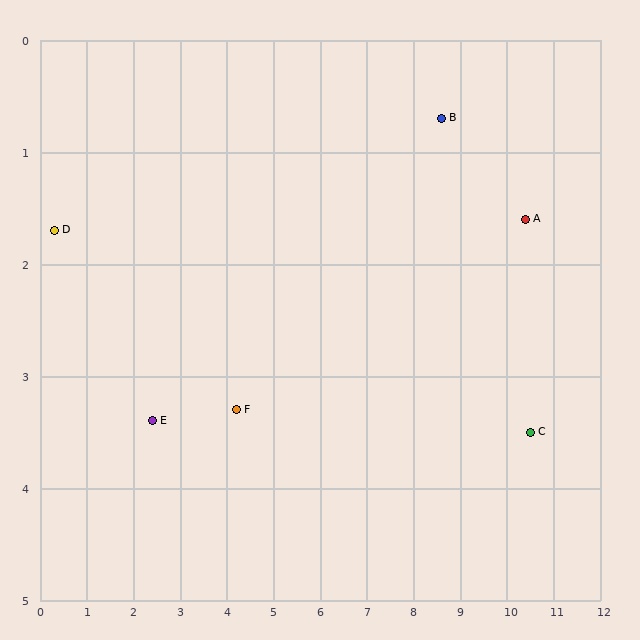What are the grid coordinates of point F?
Point F is at approximately (4.2, 3.3).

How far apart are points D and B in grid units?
Points D and B are about 8.4 grid units apart.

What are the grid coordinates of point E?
Point E is at approximately (2.4, 3.4).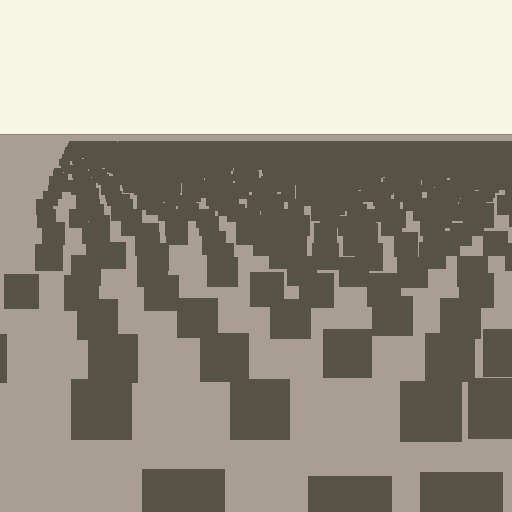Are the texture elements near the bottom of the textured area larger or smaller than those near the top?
Larger. Near the bottom, elements are closer to the viewer and appear at a bigger on-screen size.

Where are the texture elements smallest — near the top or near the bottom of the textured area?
Near the top.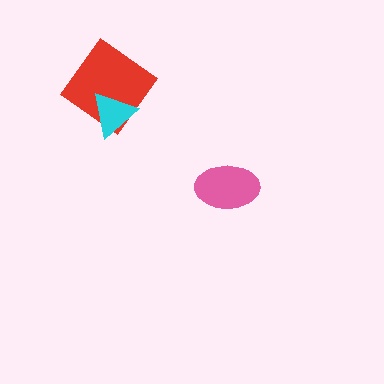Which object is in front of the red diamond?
The cyan triangle is in front of the red diamond.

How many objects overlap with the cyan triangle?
1 object overlaps with the cyan triangle.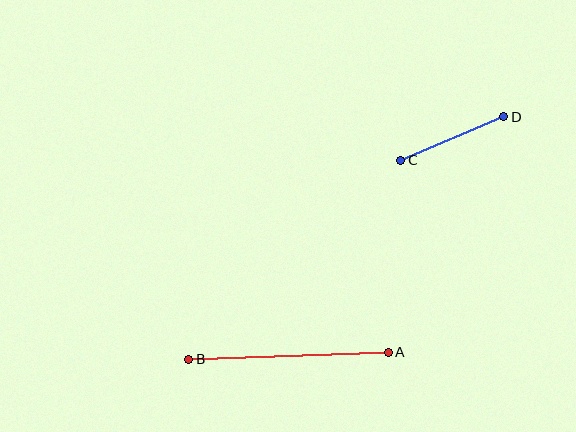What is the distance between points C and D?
The distance is approximately 112 pixels.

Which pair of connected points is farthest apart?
Points A and B are farthest apart.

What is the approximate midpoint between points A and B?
The midpoint is at approximately (288, 356) pixels.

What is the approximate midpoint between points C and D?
The midpoint is at approximately (452, 138) pixels.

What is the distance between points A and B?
The distance is approximately 200 pixels.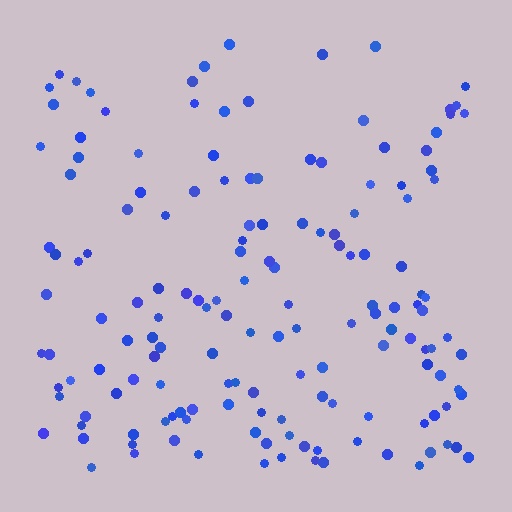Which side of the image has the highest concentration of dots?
The bottom.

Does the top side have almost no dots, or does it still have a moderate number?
Still a moderate number, just noticeably fewer than the bottom.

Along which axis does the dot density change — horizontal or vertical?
Vertical.